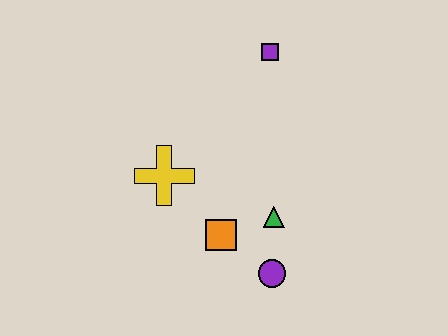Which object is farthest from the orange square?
The purple square is farthest from the orange square.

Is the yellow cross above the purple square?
No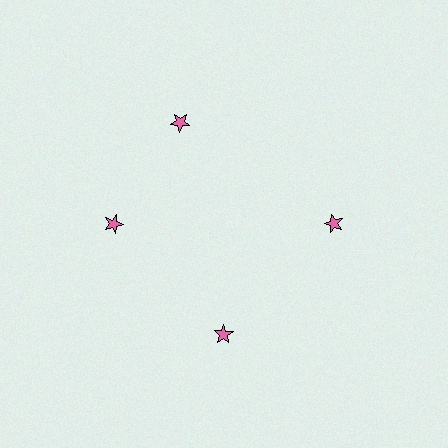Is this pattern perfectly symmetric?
No. The 4 pink stars are arranged in a ring, but one element near the 12 o'clock position is rotated out of alignment along the ring, breaking the 4-fold rotational symmetry.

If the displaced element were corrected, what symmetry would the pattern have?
It would have 4-fold rotational symmetry — the pattern would map onto itself every 90 degrees.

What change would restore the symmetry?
The symmetry would be restored by rotating it back into even spacing with its neighbors so that all 4 stars sit at equal angles and equal distance from the center.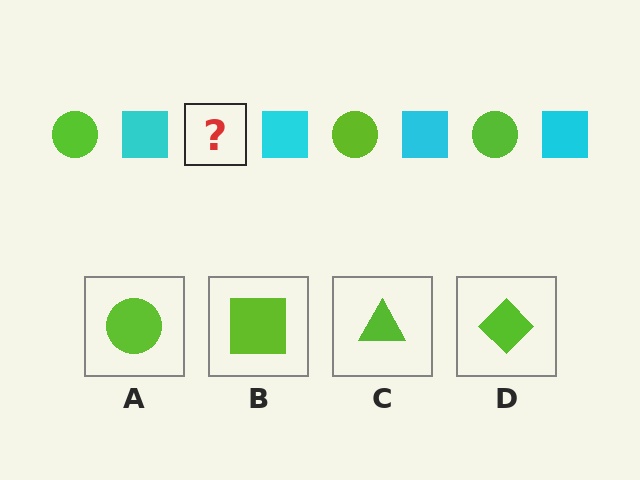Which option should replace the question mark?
Option A.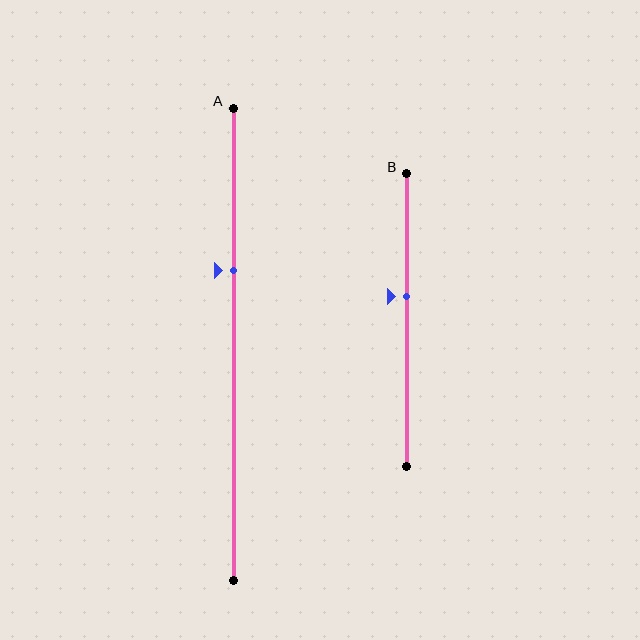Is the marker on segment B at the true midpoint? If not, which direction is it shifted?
No, the marker on segment B is shifted upward by about 8% of the segment length.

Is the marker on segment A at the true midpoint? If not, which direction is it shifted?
No, the marker on segment A is shifted upward by about 16% of the segment length.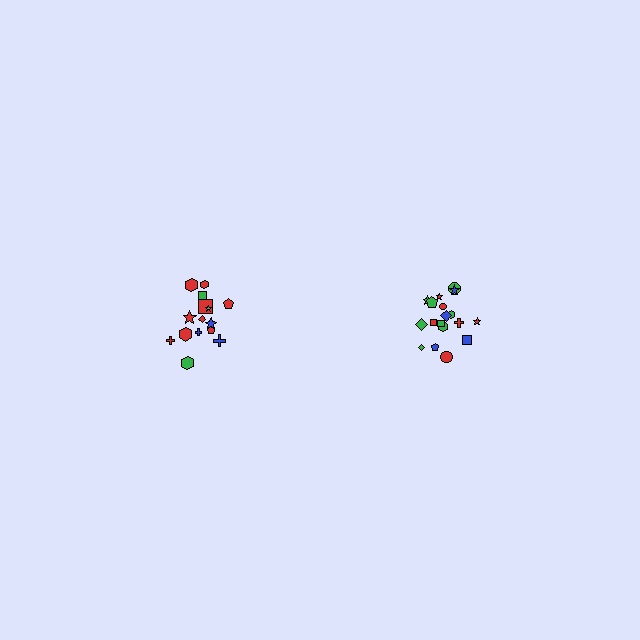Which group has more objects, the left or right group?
The right group.